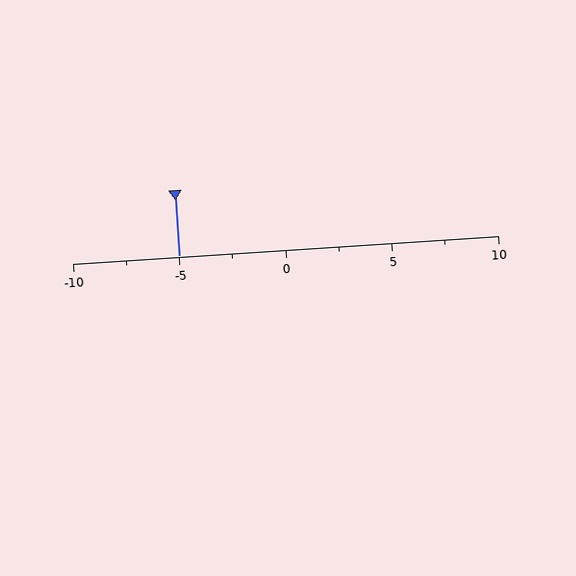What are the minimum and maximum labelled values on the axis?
The axis runs from -10 to 10.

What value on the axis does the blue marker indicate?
The marker indicates approximately -5.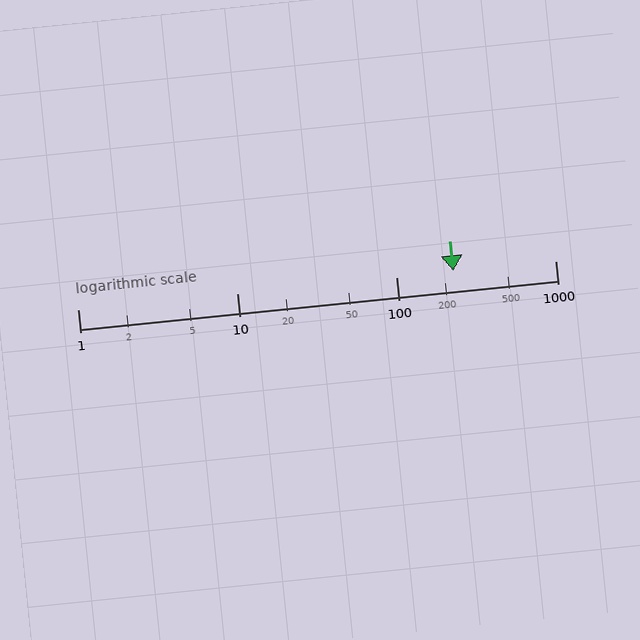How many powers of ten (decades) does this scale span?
The scale spans 3 decades, from 1 to 1000.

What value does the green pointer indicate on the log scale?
The pointer indicates approximately 230.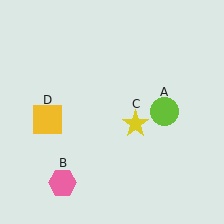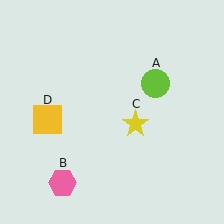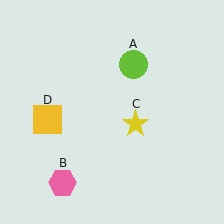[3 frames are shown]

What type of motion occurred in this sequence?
The lime circle (object A) rotated counterclockwise around the center of the scene.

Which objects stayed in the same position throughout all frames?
Pink hexagon (object B) and yellow star (object C) and yellow square (object D) remained stationary.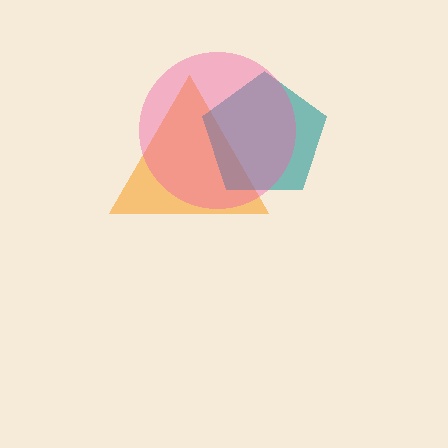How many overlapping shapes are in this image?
There are 3 overlapping shapes in the image.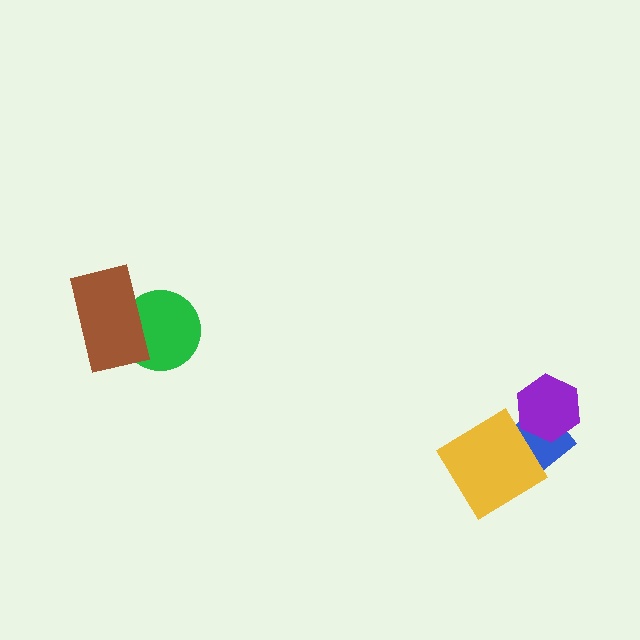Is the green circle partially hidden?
Yes, it is partially covered by another shape.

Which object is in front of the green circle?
The brown rectangle is in front of the green circle.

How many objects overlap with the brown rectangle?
1 object overlaps with the brown rectangle.